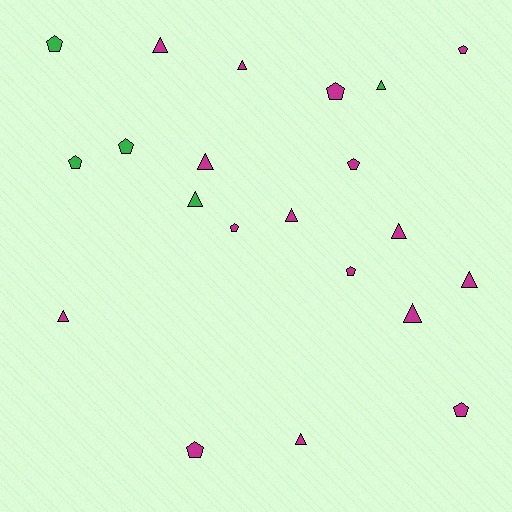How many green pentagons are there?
There are 3 green pentagons.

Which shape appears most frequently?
Triangle, with 11 objects.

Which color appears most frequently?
Magenta, with 16 objects.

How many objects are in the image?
There are 21 objects.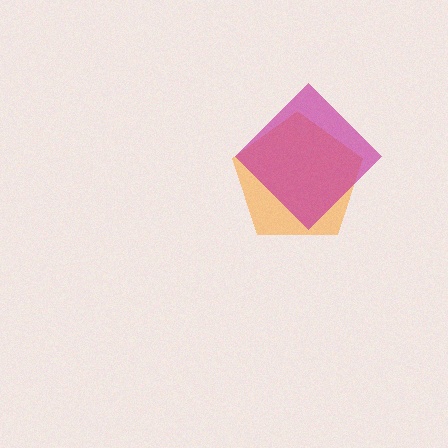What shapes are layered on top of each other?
The layered shapes are: an orange pentagon, a magenta diamond.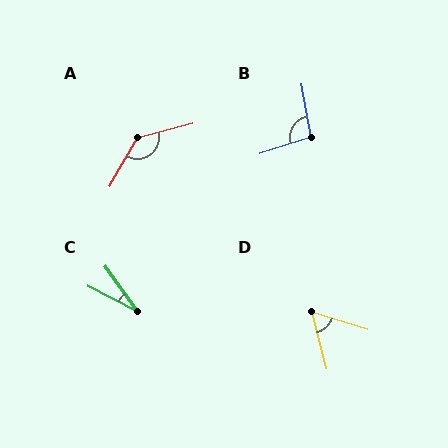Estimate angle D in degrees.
Approximately 59 degrees.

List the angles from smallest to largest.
C (27°), D (59°), B (98°), A (134°).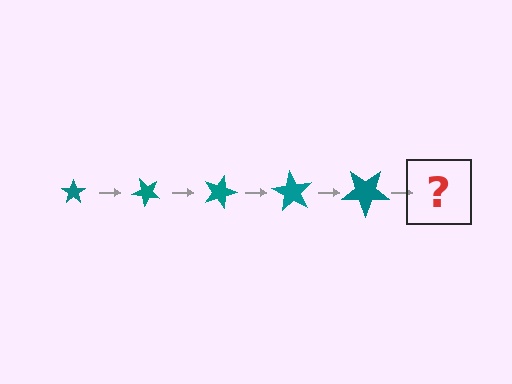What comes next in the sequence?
The next element should be a star, larger than the previous one and rotated 225 degrees from the start.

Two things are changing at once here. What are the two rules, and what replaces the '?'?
The two rules are that the star grows larger each step and it rotates 45 degrees each step. The '?' should be a star, larger than the previous one and rotated 225 degrees from the start.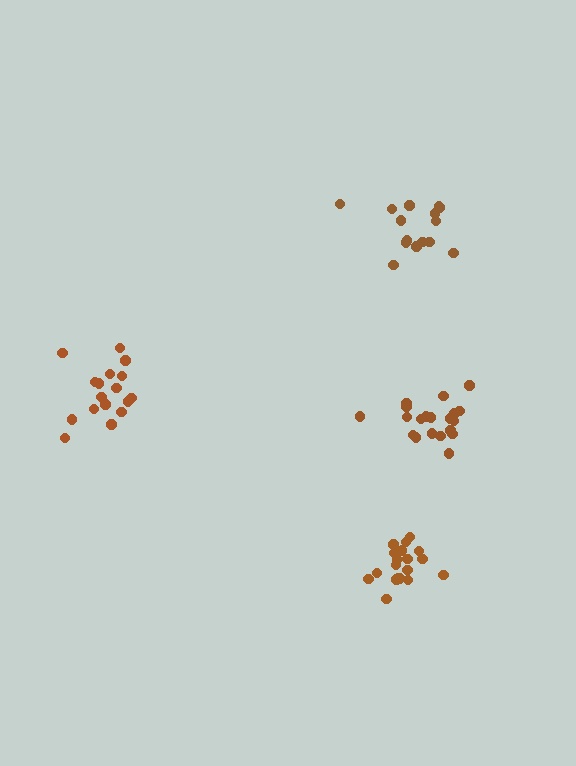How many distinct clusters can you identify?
There are 4 distinct clusters.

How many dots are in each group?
Group 1: 20 dots, Group 2: 17 dots, Group 3: 15 dots, Group 4: 19 dots (71 total).